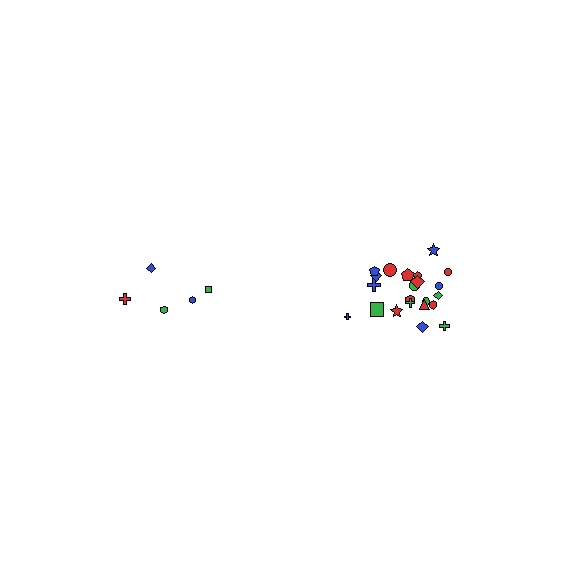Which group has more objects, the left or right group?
The right group.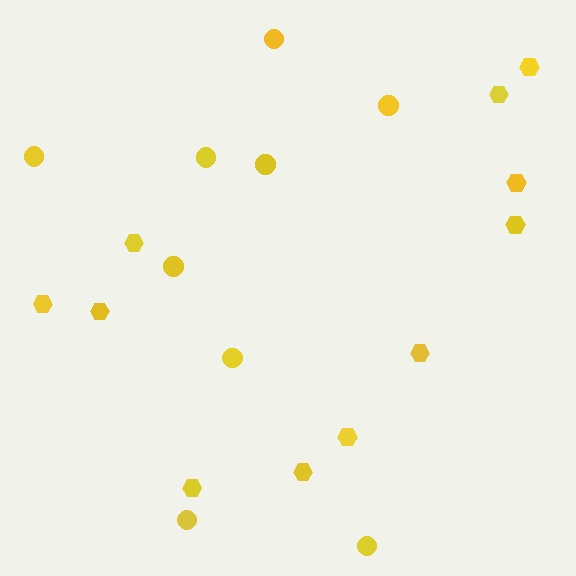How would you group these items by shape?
There are 2 groups: one group of hexagons (11) and one group of circles (9).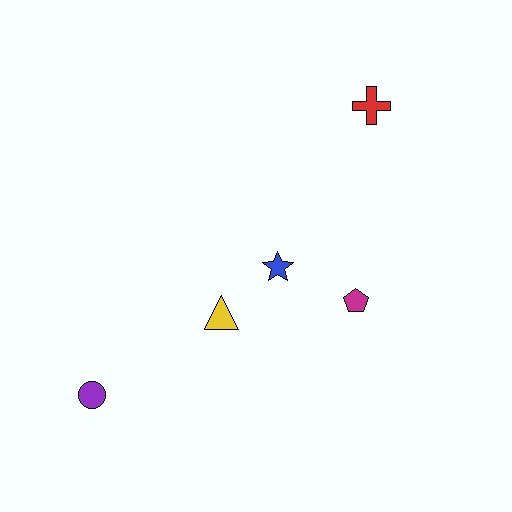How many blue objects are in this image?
There is 1 blue object.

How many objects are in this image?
There are 5 objects.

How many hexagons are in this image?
There are no hexagons.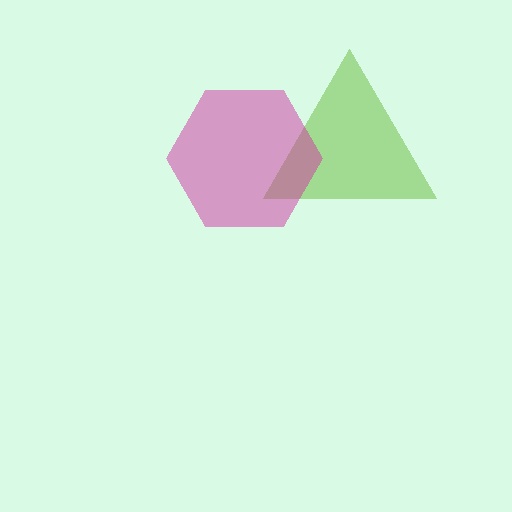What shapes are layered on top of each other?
The layered shapes are: a lime triangle, a magenta hexagon.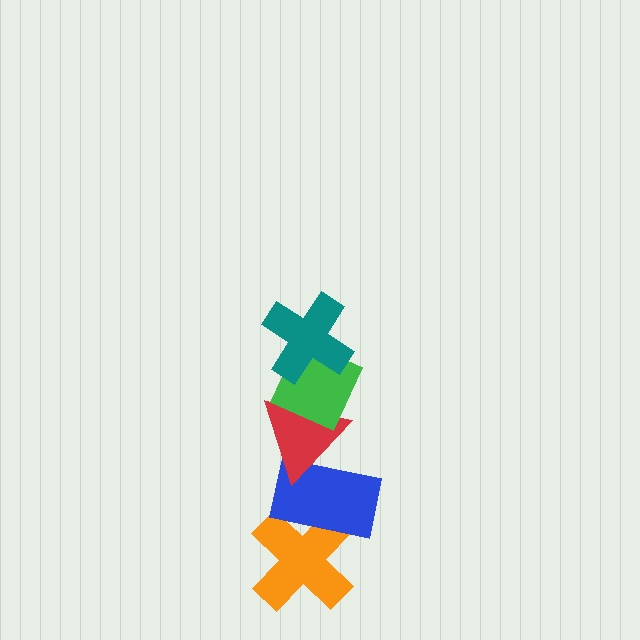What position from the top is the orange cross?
The orange cross is 5th from the top.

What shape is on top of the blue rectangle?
The red triangle is on top of the blue rectangle.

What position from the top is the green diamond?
The green diamond is 2nd from the top.